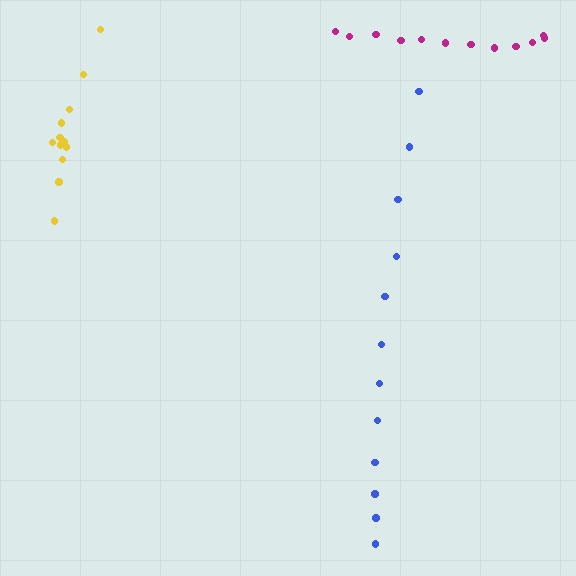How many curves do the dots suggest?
There are 3 distinct paths.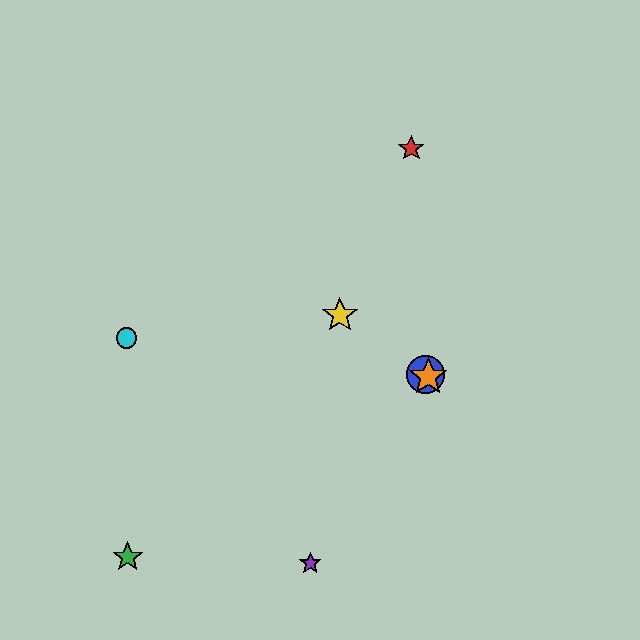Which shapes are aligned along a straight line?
The blue circle, the yellow star, the orange star are aligned along a straight line.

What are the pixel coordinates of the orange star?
The orange star is at (428, 377).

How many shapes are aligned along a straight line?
3 shapes (the blue circle, the yellow star, the orange star) are aligned along a straight line.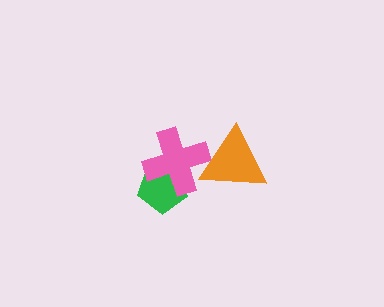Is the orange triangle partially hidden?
No, no other shape covers it.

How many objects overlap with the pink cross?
2 objects overlap with the pink cross.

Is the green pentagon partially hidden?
Yes, it is partially covered by another shape.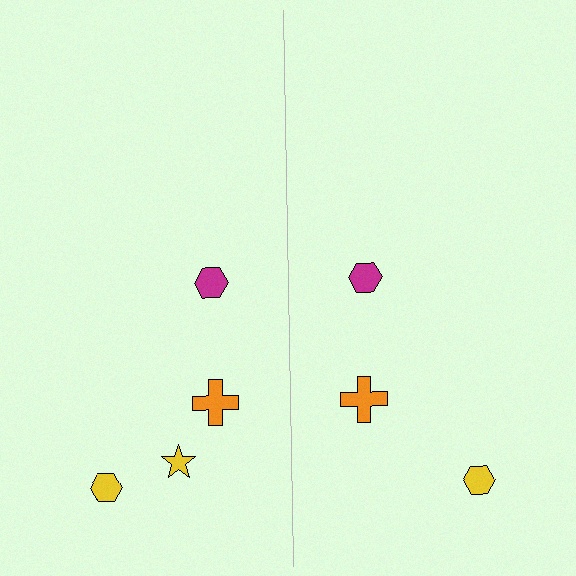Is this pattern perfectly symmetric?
No, the pattern is not perfectly symmetric. A yellow star is missing from the right side.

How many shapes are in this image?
There are 7 shapes in this image.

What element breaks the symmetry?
A yellow star is missing from the right side.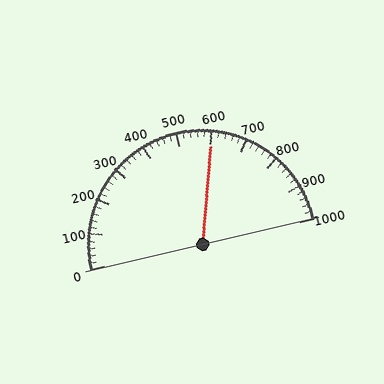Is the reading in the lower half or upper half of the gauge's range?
The reading is in the upper half of the range (0 to 1000).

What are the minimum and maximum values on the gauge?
The gauge ranges from 0 to 1000.